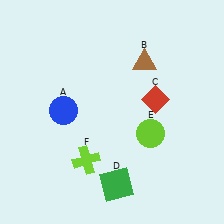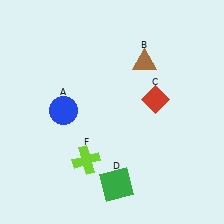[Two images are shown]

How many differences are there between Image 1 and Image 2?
There is 1 difference between the two images.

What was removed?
The lime circle (E) was removed in Image 2.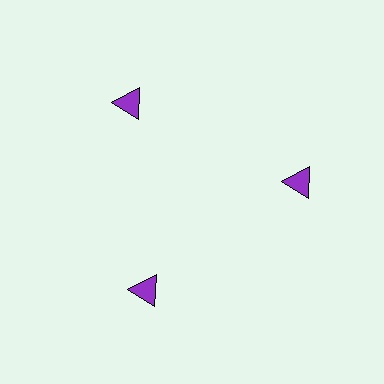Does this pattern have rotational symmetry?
Yes, this pattern has 3-fold rotational symmetry. It looks the same after rotating 120 degrees around the center.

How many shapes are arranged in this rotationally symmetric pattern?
There are 3 shapes, arranged in 3 groups of 1.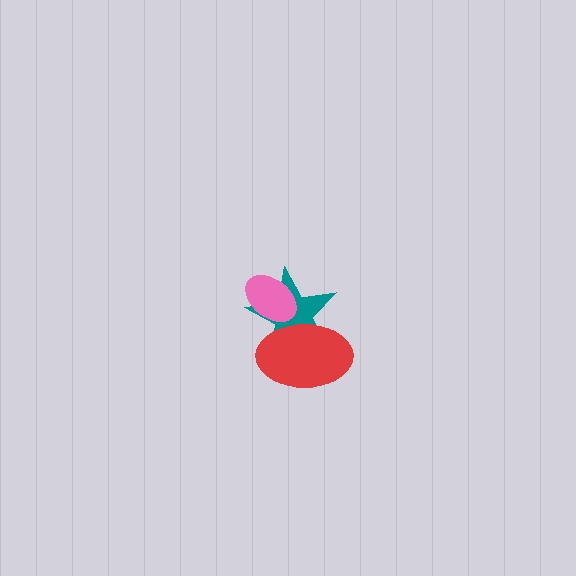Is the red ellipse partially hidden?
No, no other shape covers it.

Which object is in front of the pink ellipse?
The red ellipse is in front of the pink ellipse.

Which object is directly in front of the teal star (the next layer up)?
The pink ellipse is directly in front of the teal star.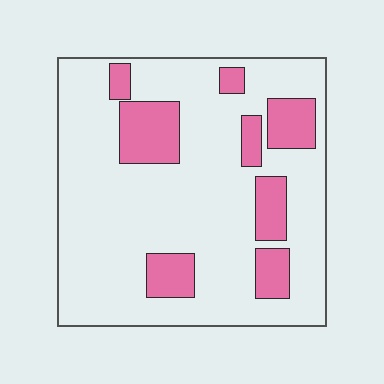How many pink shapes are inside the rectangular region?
8.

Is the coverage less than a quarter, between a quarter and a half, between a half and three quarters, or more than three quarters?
Less than a quarter.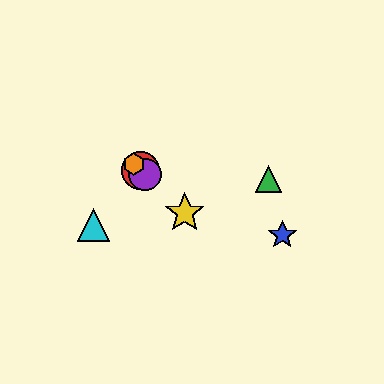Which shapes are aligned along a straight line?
The red circle, the yellow star, the purple circle, the orange hexagon are aligned along a straight line.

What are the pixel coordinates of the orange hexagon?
The orange hexagon is at (134, 164).